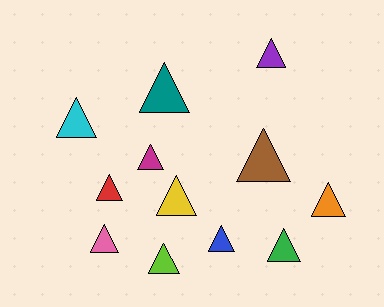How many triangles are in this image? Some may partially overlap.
There are 12 triangles.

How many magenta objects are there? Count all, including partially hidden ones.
There is 1 magenta object.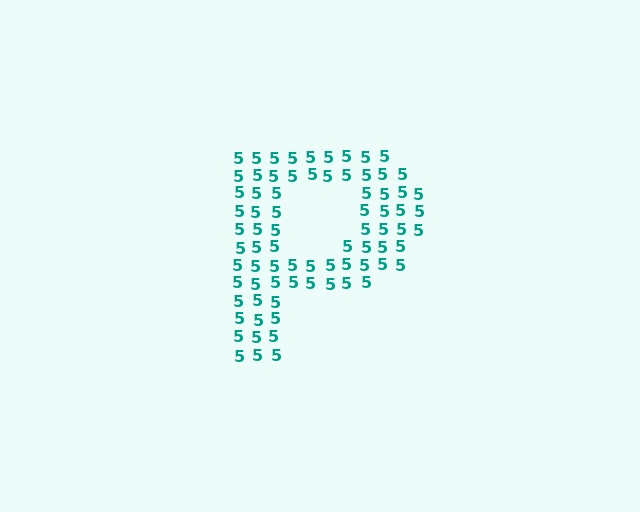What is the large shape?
The large shape is the letter P.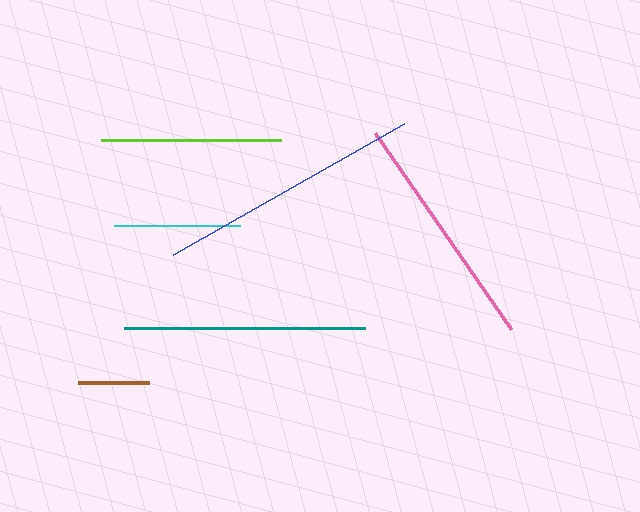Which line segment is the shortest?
The brown line is the shortest at approximately 71 pixels.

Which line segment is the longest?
The blue line is the longest at approximately 265 pixels.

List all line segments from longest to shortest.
From longest to shortest: blue, teal, pink, lime, cyan, brown.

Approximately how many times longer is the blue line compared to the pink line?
The blue line is approximately 1.1 times the length of the pink line.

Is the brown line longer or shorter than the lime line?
The lime line is longer than the brown line.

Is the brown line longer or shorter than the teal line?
The teal line is longer than the brown line.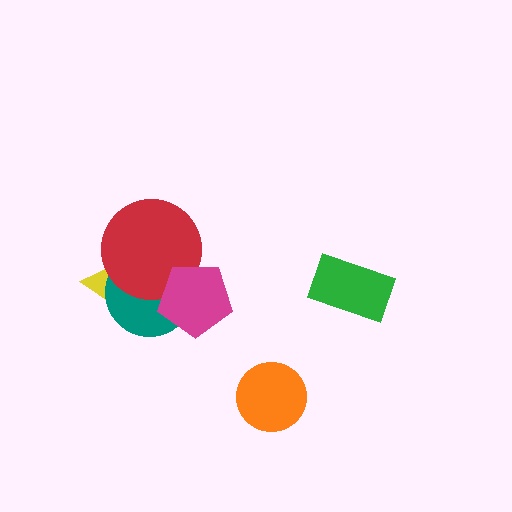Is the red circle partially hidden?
Yes, it is partially covered by another shape.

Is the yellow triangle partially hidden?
Yes, it is partially covered by another shape.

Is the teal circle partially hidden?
Yes, it is partially covered by another shape.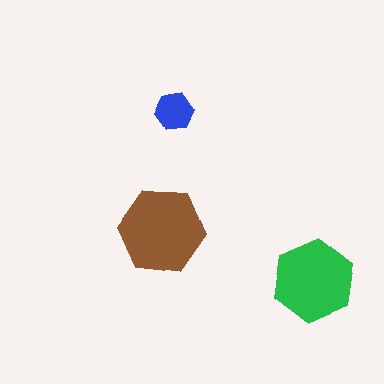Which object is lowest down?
The green hexagon is bottommost.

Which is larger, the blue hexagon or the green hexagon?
The green one.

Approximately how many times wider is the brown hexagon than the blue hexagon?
About 2 times wider.